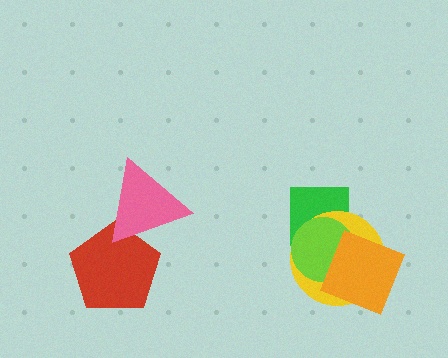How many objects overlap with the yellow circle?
3 objects overlap with the yellow circle.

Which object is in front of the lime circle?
The orange diamond is in front of the lime circle.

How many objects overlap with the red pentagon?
1 object overlaps with the red pentagon.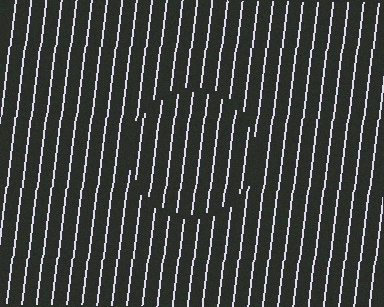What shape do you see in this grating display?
An illusory circle. The interior of the shape contains the same grating, shifted by half a period — the contour is defined by the phase discontinuity where line-ends from the inner and outer gratings abut.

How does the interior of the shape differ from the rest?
The interior of the shape contains the same grating, shifted by half a period — the contour is defined by the phase discontinuity where line-ends from the inner and outer gratings abut.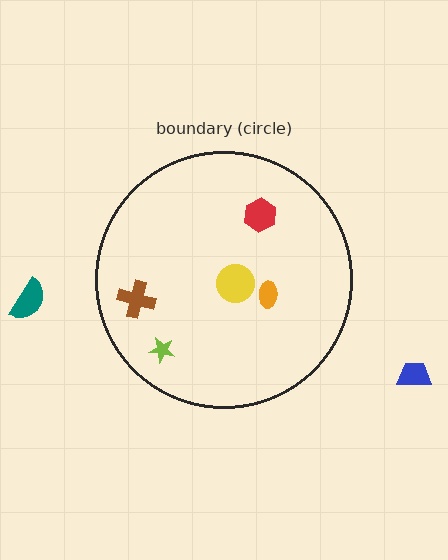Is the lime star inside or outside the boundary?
Inside.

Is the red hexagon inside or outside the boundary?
Inside.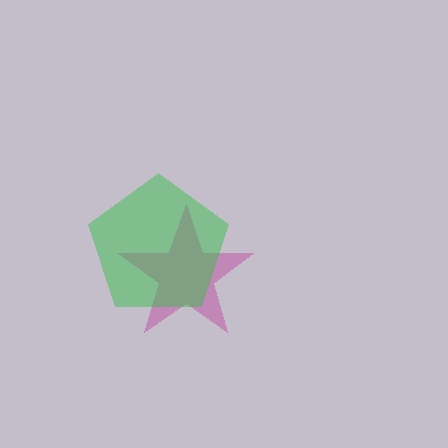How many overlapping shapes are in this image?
There are 2 overlapping shapes in the image.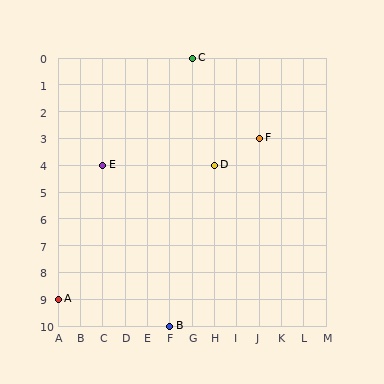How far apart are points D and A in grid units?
Points D and A are 7 columns and 5 rows apart (about 8.6 grid units diagonally).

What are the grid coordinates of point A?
Point A is at grid coordinates (A, 9).